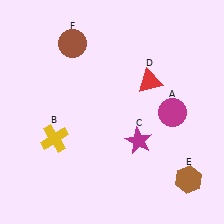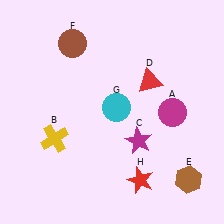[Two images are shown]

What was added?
A cyan circle (G), a red star (H) were added in Image 2.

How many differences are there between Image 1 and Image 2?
There are 2 differences between the two images.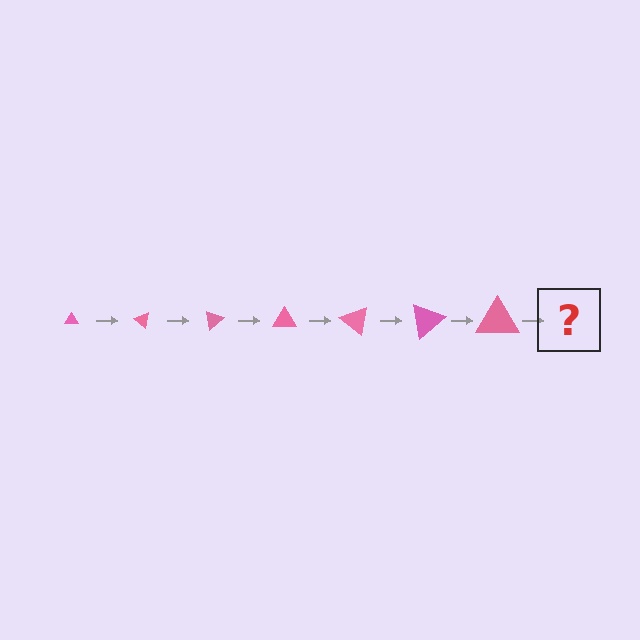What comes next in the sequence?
The next element should be a triangle, larger than the previous one and rotated 280 degrees from the start.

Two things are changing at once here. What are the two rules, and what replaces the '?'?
The two rules are that the triangle grows larger each step and it rotates 40 degrees each step. The '?' should be a triangle, larger than the previous one and rotated 280 degrees from the start.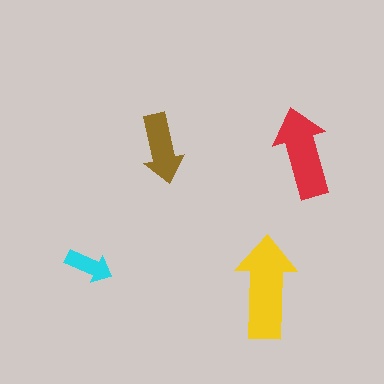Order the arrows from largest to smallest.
the yellow one, the red one, the brown one, the cyan one.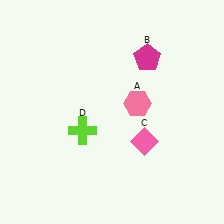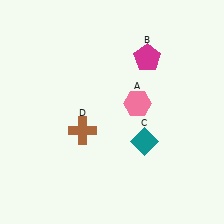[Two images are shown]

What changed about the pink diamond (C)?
In Image 1, C is pink. In Image 2, it changed to teal.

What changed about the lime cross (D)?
In Image 1, D is lime. In Image 2, it changed to brown.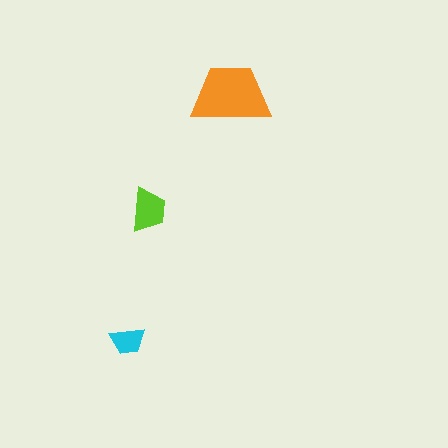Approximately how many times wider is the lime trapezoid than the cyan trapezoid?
About 1.5 times wider.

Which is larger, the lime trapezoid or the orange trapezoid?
The orange one.